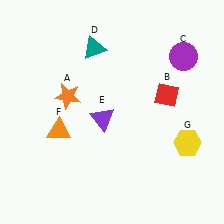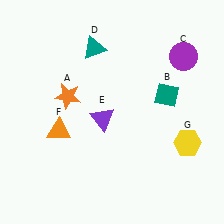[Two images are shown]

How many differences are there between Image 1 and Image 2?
There is 1 difference between the two images.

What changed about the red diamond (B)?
In Image 1, B is red. In Image 2, it changed to teal.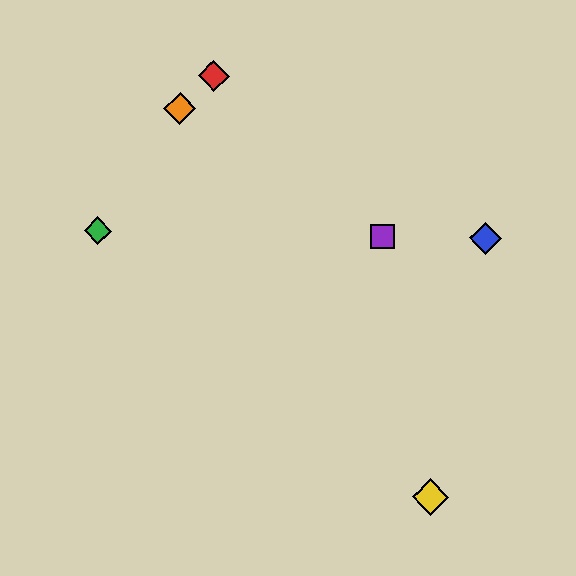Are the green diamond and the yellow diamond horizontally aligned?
No, the green diamond is at y≈231 and the yellow diamond is at y≈497.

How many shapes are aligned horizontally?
3 shapes (the blue diamond, the green diamond, the purple square) are aligned horizontally.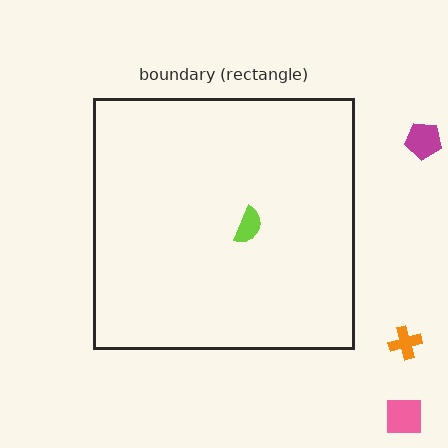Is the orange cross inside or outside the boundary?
Outside.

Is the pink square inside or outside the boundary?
Outside.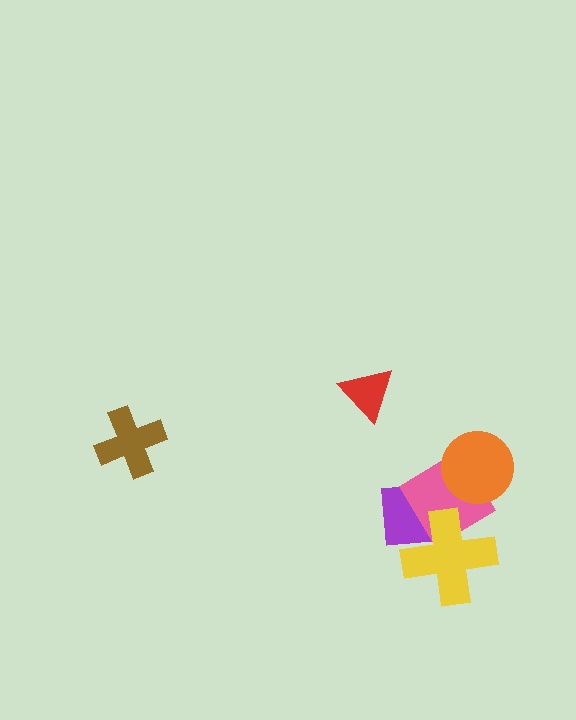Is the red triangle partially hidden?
No, no other shape covers it.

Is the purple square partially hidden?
Yes, it is partially covered by another shape.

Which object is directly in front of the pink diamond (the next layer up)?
The yellow cross is directly in front of the pink diamond.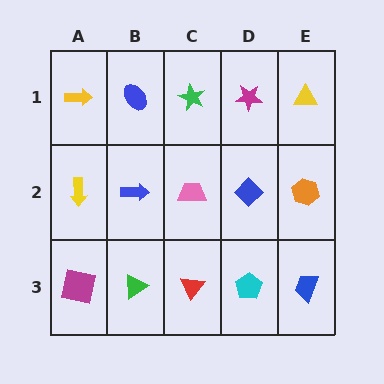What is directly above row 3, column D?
A blue diamond.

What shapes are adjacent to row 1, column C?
A pink trapezoid (row 2, column C), a blue ellipse (row 1, column B), a magenta star (row 1, column D).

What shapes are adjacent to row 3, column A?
A yellow arrow (row 2, column A), a green triangle (row 3, column B).